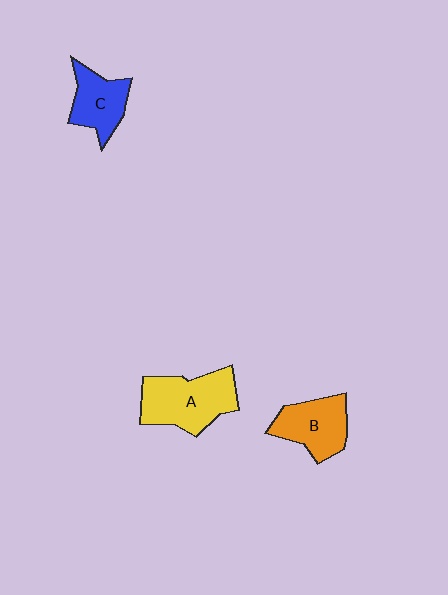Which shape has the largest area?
Shape A (yellow).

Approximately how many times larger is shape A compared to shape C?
Approximately 1.5 times.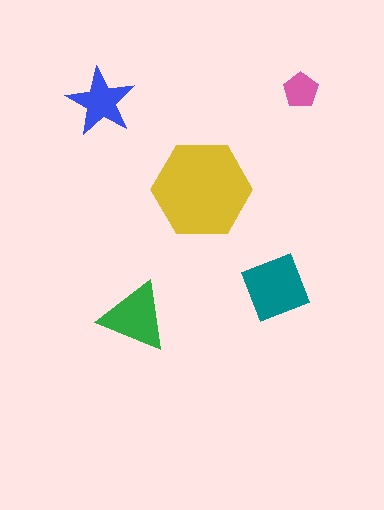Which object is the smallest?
The pink pentagon.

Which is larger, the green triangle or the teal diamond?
The teal diamond.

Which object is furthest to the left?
The blue star is leftmost.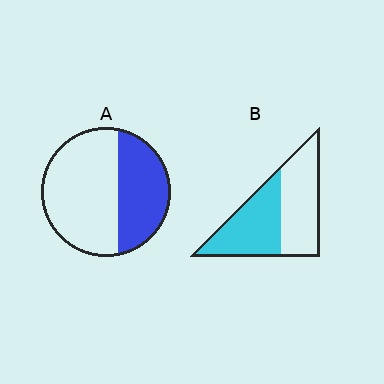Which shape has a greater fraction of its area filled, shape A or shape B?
Shape B.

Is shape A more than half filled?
No.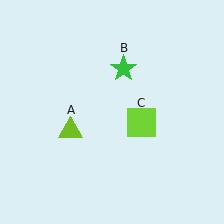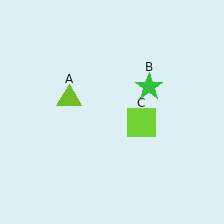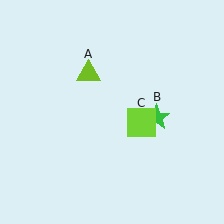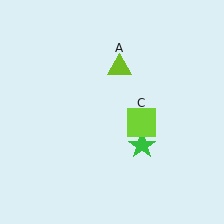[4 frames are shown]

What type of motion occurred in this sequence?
The lime triangle (object A), green star (object B) rotated clockwise around the center of the scene.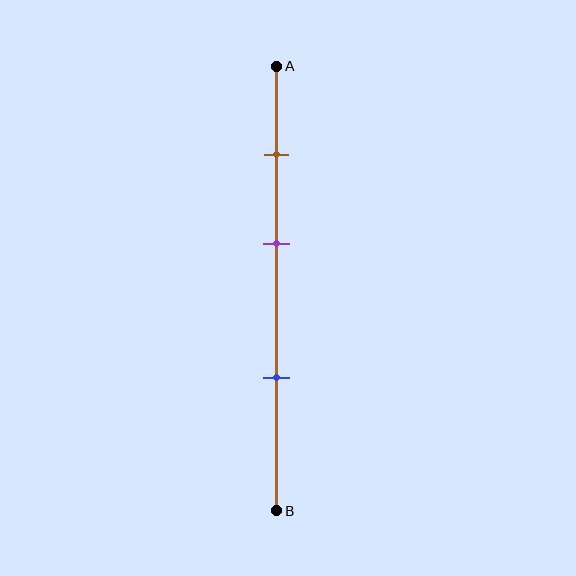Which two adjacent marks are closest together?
The brown and purple marks are the closest adjacent pair.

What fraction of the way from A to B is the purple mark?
The purple mark is approximately 40% (0.4) of the way from A to B.